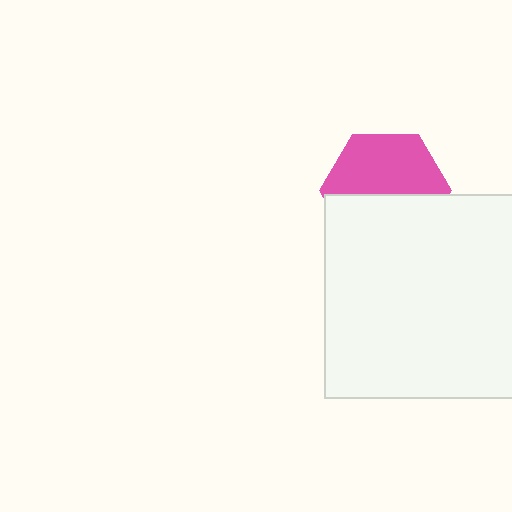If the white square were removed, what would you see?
You would see the complete pink hexagon.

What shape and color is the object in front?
The object in front is a white square.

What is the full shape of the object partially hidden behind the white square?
The partially hidden object is a pink hexagon.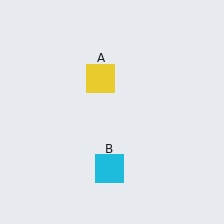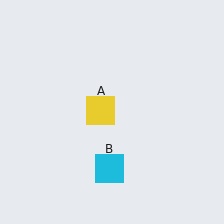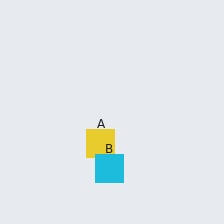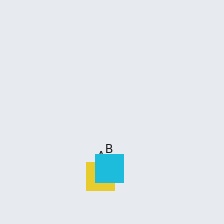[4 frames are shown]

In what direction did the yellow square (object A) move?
The yellow square (object A) moved down.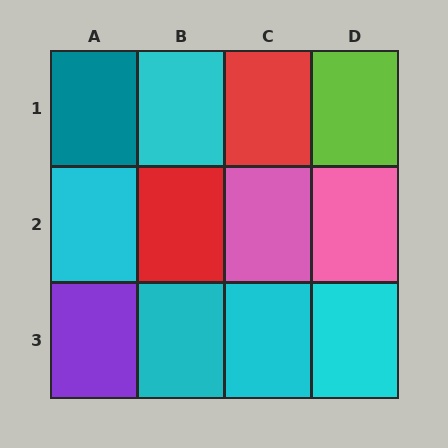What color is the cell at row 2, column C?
Pink.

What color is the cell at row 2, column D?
Pink.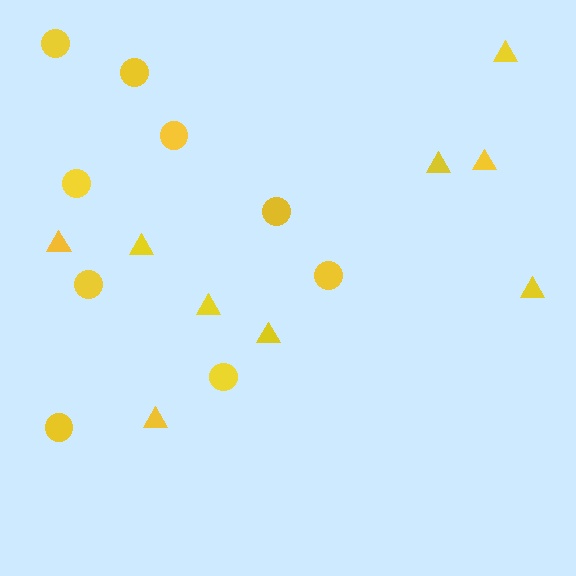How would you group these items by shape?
There are 2 groups: one group of triangles (9) and one group of circles (9).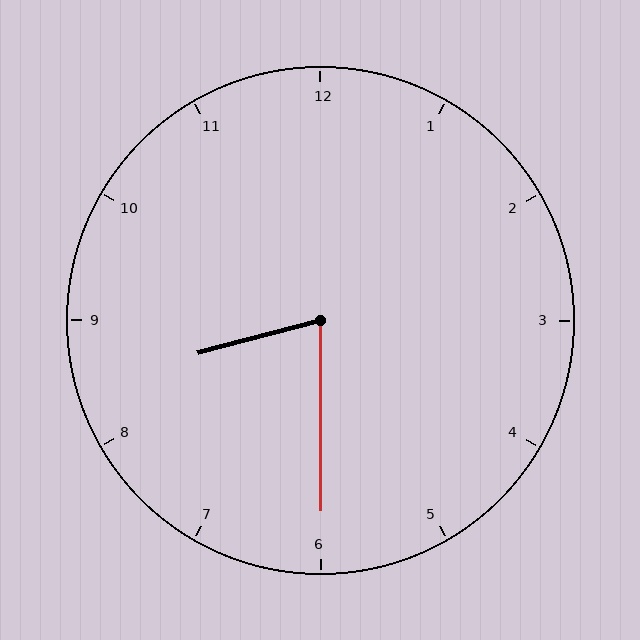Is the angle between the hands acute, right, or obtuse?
It is acute.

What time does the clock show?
8:30.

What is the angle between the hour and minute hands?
Approximately 75 degrees.